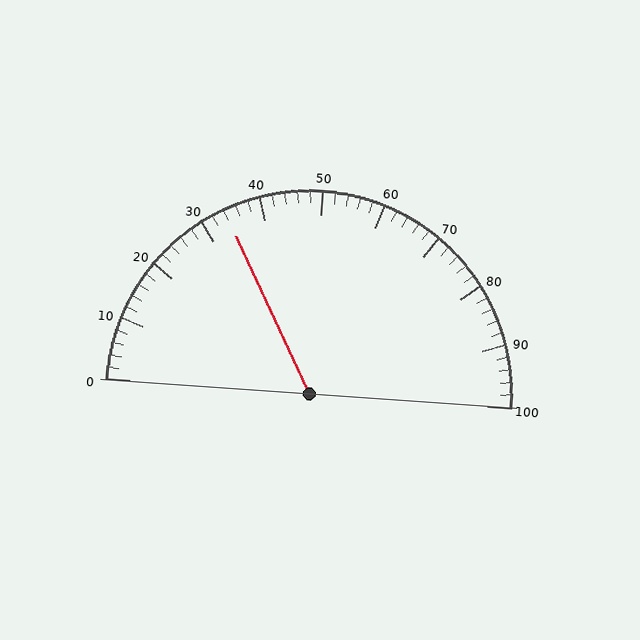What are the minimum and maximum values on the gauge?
The gauge ranges from 0 to 100.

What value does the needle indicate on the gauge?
The needle indicates approximately 34.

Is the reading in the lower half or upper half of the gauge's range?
The reading is in the lower half of the range (0 to 100).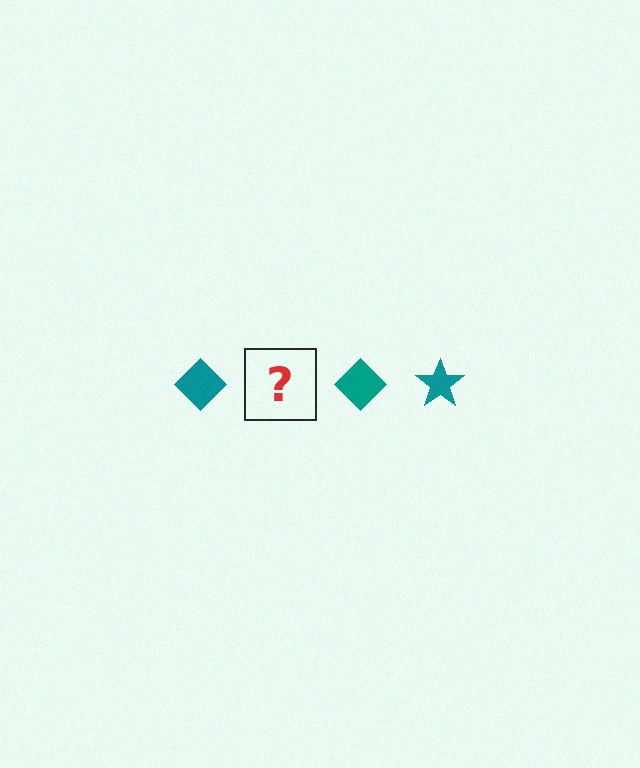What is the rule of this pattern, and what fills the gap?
The rule is that the pattern cycles through diamond, star shapes in teal. The gap should be filled with a teal star.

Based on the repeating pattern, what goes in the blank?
The blank should be a teal star.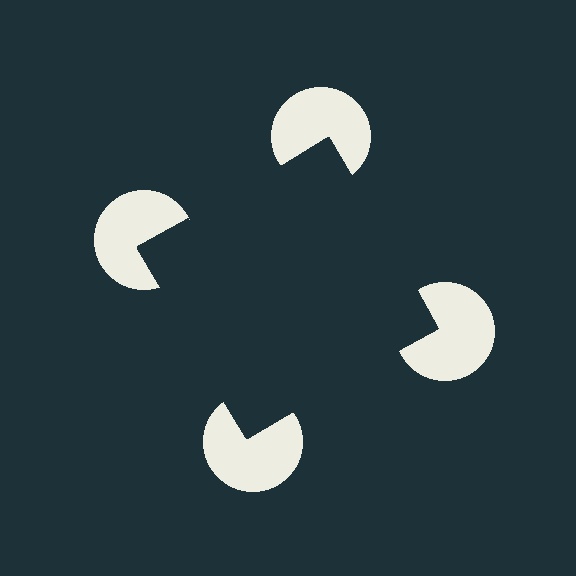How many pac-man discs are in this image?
There are 4 — one at each vertex of the illusory square.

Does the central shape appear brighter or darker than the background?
It typically appears slightly darker than the background, even though no actual brightness change is drawn.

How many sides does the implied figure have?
4 sides.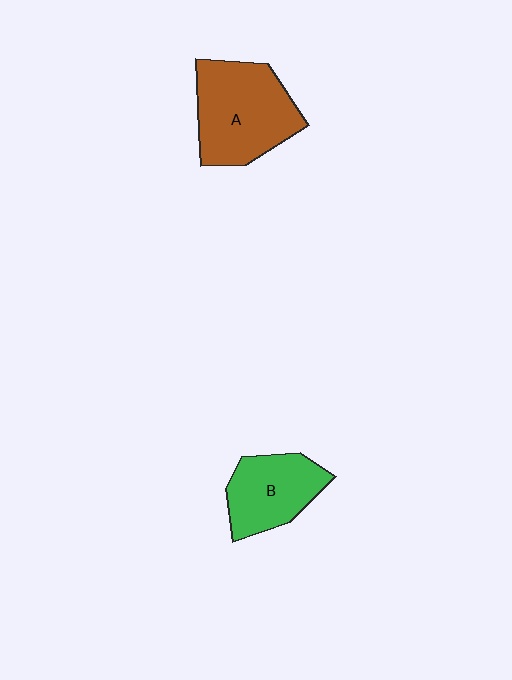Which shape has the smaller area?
Shape B (green).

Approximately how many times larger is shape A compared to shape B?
Approximately 1.4 times.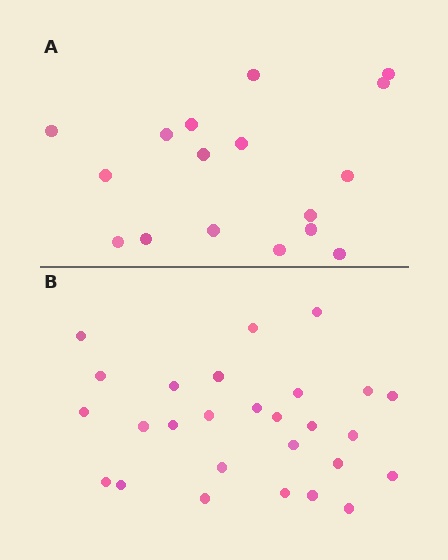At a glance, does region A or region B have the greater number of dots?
Region B (the bottom region) has more dots.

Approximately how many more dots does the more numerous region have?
Region B has roughly 10 or so more dots than region A.